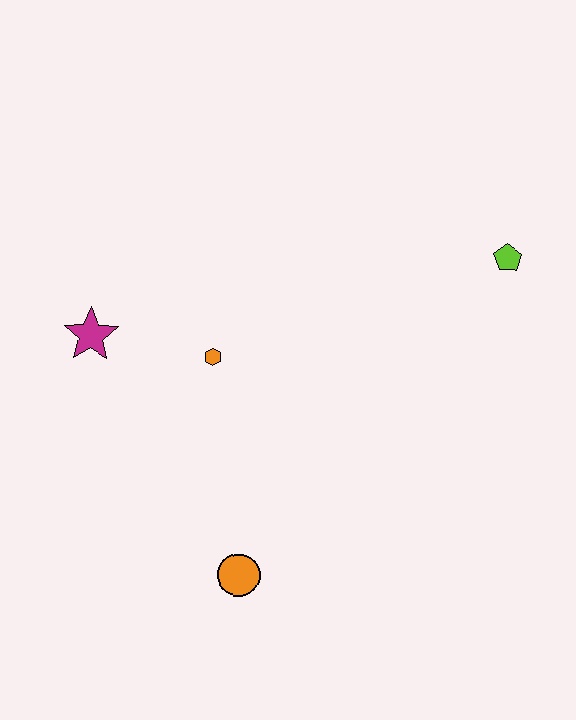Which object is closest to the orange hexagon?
The magenta star is closest to the orange hexagon.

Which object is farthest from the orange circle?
The lime pentagon is farthest from the orange circle.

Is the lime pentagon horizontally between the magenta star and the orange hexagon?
No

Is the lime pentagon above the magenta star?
Yes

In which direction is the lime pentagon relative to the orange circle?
The lime pentagon is above the orange circle.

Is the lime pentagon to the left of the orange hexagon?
No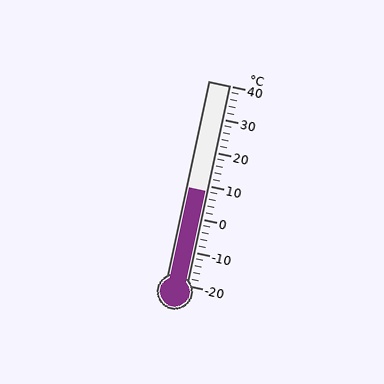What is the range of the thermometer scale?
The thermometer scale ranges from -20°C to 40°C.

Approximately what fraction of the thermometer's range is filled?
The thermometer is filled to approximately 45% of its range.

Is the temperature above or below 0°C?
The temperature is above 0°C.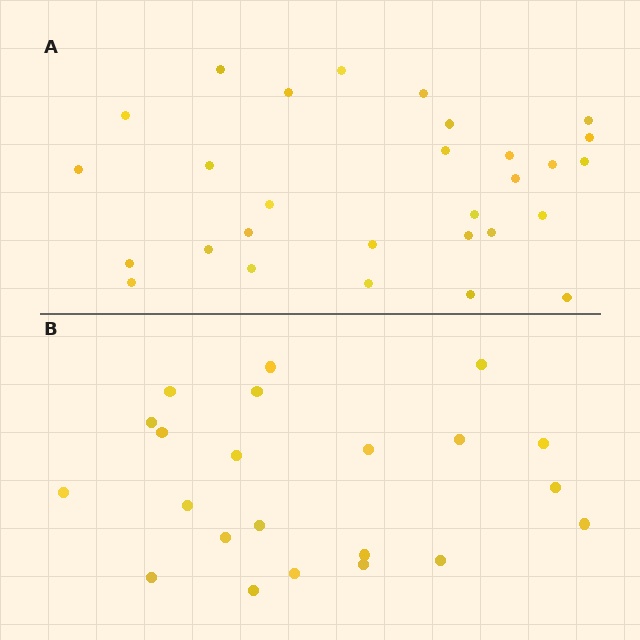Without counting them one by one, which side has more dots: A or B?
Region A (the top region) has more dots.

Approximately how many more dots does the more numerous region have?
Region A has roughly 8 or so more dots than region B.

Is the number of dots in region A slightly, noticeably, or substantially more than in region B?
Region A has noticeably more, but not dramatically so. The ratio is roughly 1.3 to 1.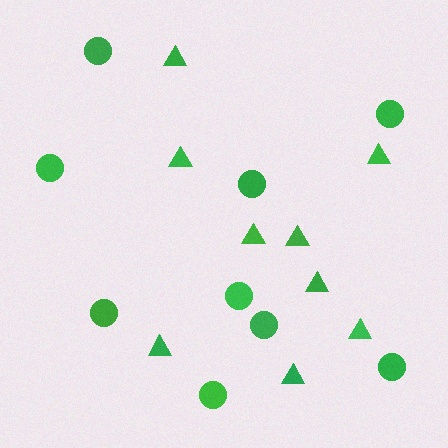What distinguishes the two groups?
There are 2 groups: one group of triangles (9) and one group of circles (9).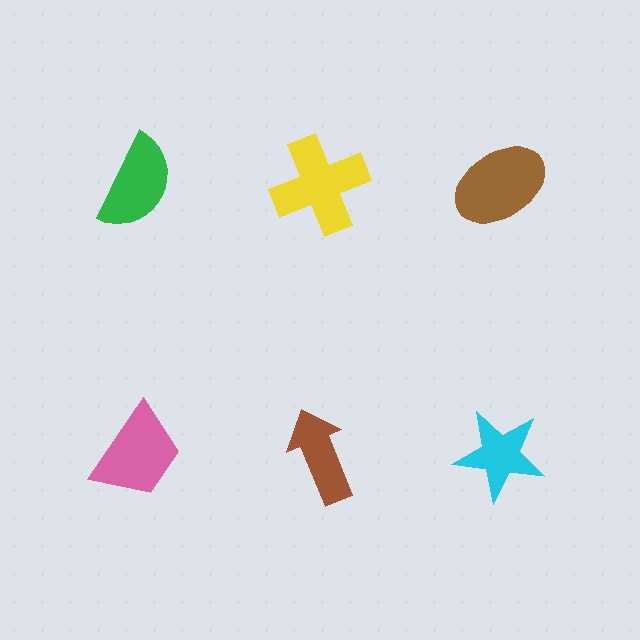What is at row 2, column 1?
A pink trapezoid.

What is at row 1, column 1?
A green semicircle.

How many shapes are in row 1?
3 shapes.